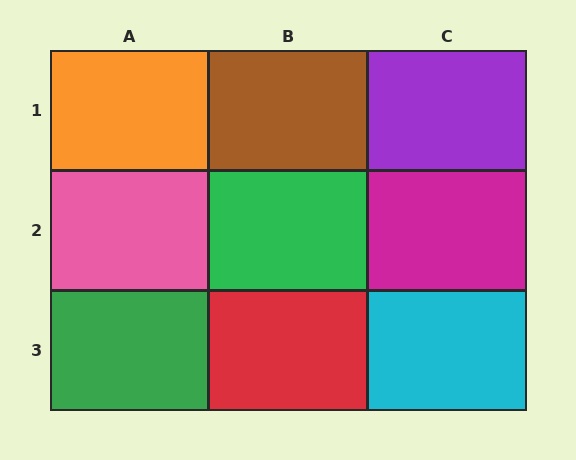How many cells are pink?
1 cell is pink.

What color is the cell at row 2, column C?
Magenta.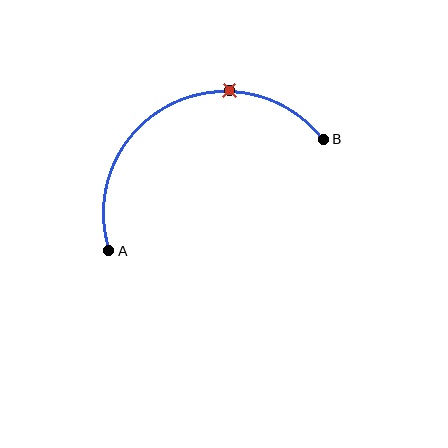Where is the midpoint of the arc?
The arc midpoint is the point on the curve farthest from the straight line joining A and B. It sits above that line.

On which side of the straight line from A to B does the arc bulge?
The arc bulges above the straight line connecting A and B.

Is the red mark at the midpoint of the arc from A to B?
No. The red mark lies on the arc but is closer to endpoint B. The arc midpoint would be at the point on the curve equidistant along the arc from both A and B.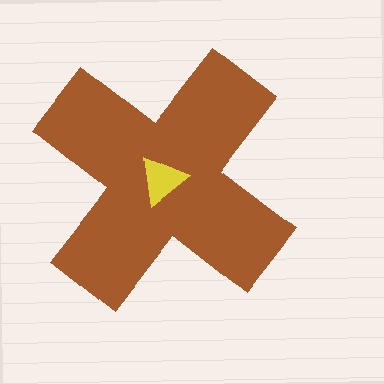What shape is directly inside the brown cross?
The yellow triangle.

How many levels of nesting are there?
2.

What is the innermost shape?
The yellow triangle.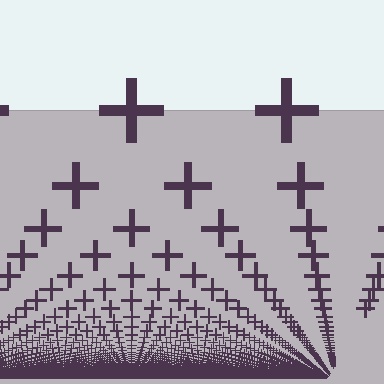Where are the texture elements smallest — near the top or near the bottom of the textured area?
Near the bottom.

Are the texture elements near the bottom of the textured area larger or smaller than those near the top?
Smaller. The gradient is inverted — elements near the bottom are smaller and denser.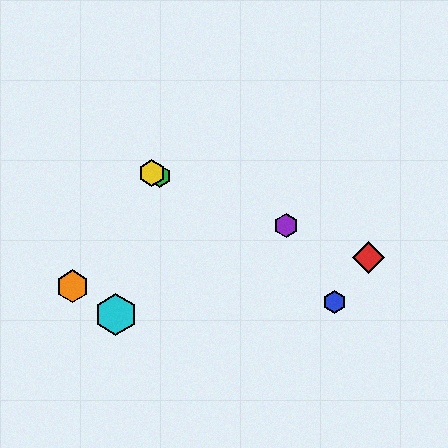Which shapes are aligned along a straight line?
The red diamond, the green hexagon, the yellow hexagon, the purple hexagon are aligned along a straight line.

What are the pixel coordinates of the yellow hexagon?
The yellow hexagon is at (152, 173).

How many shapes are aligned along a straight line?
4 shapes (the red diamond, the green hexagon, the yellow hexagon, the purple hexagon) are aligned along a straight line.